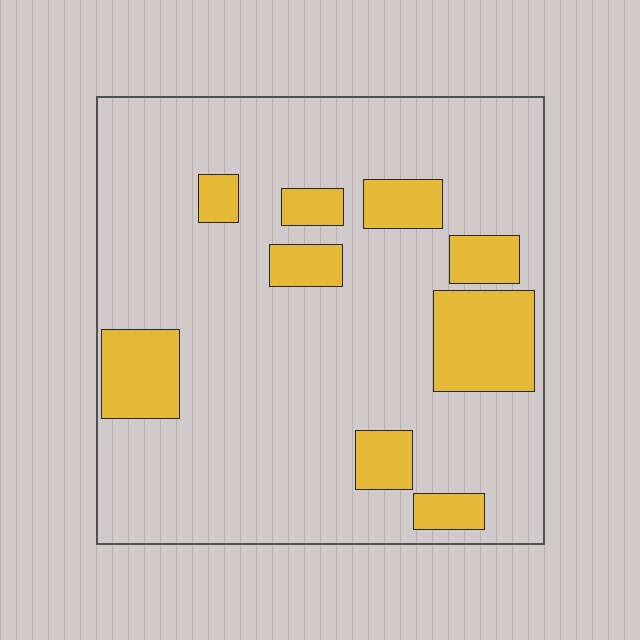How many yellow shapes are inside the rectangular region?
9.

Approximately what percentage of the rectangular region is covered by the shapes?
Approximately 20%.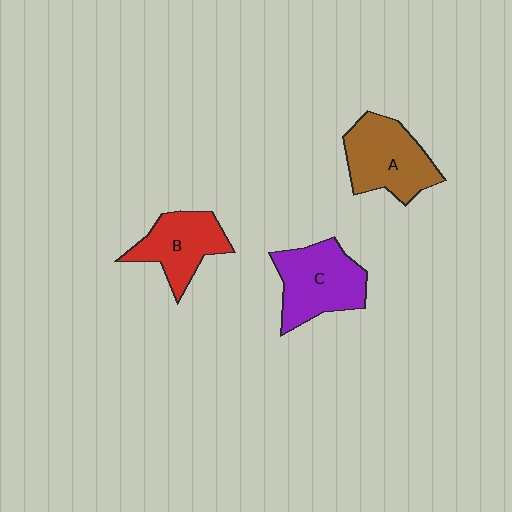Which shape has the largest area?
Shape C (purple).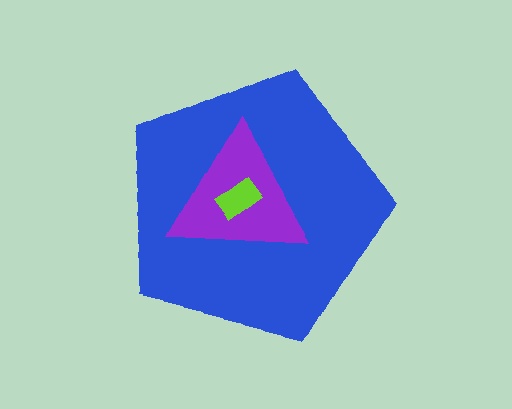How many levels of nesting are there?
3.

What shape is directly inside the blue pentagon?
The purple triangle.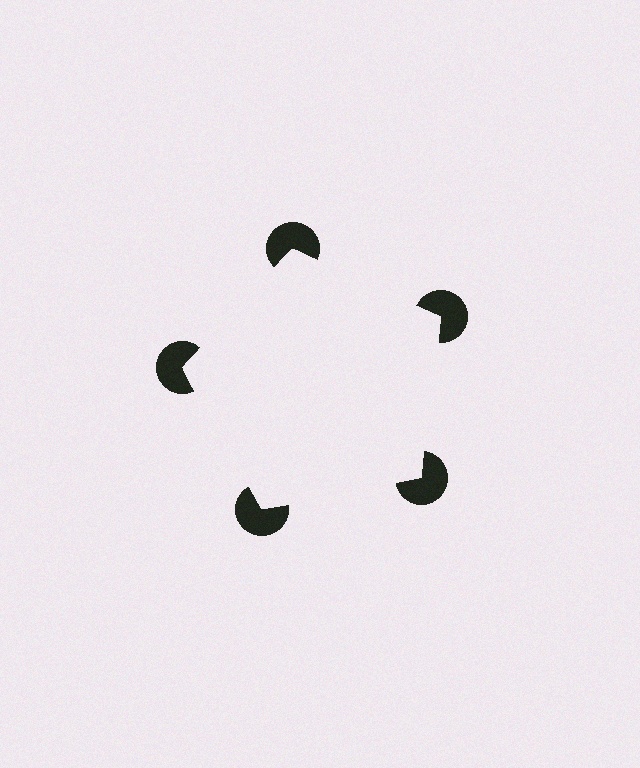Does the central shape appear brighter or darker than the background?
It typically appears slightly brighter than the background, even though no actual brightness change is drawn.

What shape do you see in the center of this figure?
An illusory pentagon — its edges are inferred from the aligned wedge cuts in the pac-man discs, not physically drawn.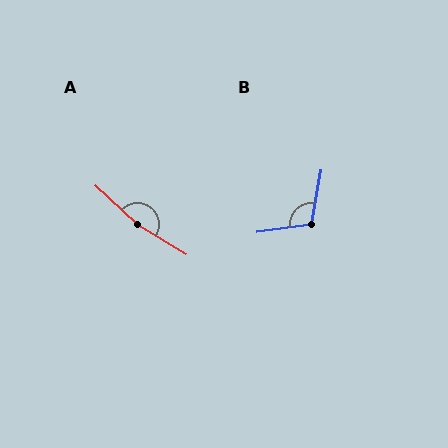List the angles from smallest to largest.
B (108°), A (168°).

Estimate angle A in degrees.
Approximately 168 degrees.